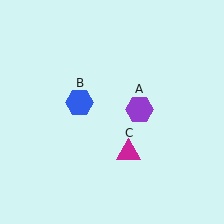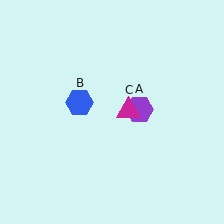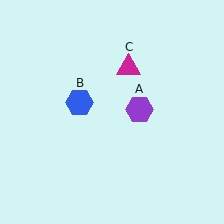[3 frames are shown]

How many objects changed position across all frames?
1 object changed position: magenta triangle (object C).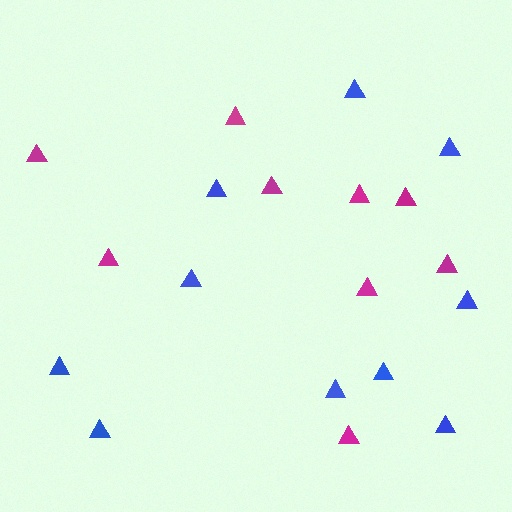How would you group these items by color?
There are 2 groups: one group of magenta triangles (9) and one group of blue triangles (10).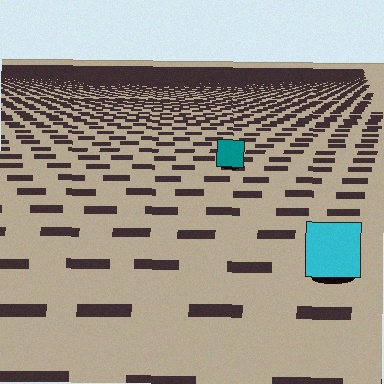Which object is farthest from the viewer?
The teal square is farthest from the viewer. It appears smaller and the ground texture around it is denser.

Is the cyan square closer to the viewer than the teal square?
Yes. The cyan square is closer — you can tell from the texture gradient: the ground texture is coarser near it.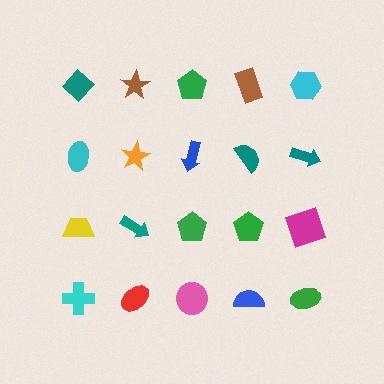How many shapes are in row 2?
5 shapes.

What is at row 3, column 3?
A green pentagon.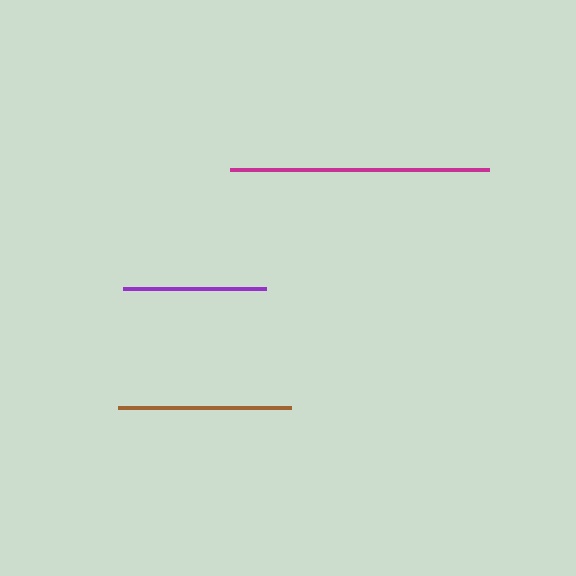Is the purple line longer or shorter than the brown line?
The brown line is longer than the purple line.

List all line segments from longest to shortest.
From longest to shortest: magenta, brown, purple.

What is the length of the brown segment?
The brown segment is approximately 173 pixels long.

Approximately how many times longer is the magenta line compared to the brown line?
The magenta line is approximately 1.5 times the length of the brown line.